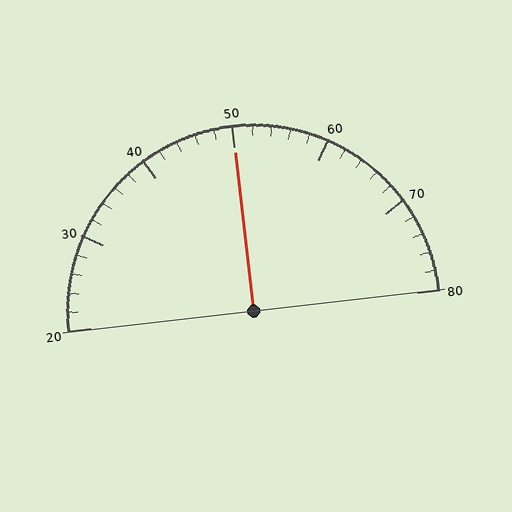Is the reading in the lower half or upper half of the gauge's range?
The reading is in the upper half of the range (20 to 80).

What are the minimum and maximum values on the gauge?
The gauge ranges from 20 to 80.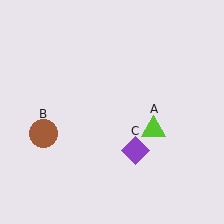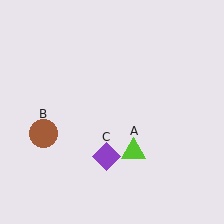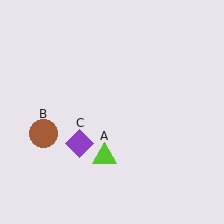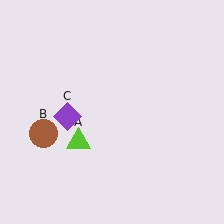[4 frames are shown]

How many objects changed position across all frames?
2 objects changed position: lime triangle (object A), purple diamond (object C).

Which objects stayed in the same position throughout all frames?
Brown circle (object B) remained stationary.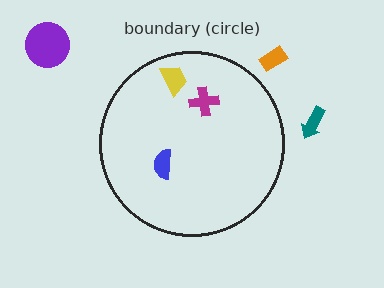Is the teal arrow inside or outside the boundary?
Outside.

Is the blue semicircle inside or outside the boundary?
Inside.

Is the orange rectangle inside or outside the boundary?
Outside.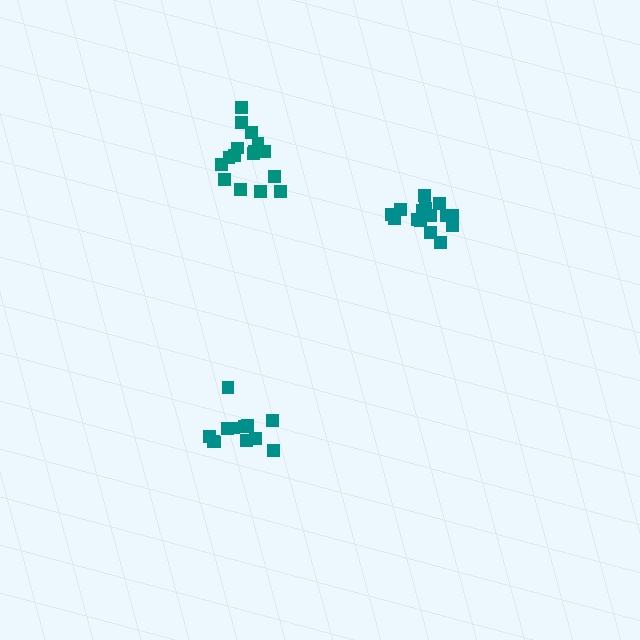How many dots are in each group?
Group 1: 16 dots, Group 2: 12 dots, Group 3: 16 dots (44 total).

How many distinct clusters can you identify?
There are 3 distinct clusters.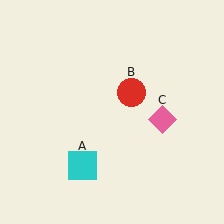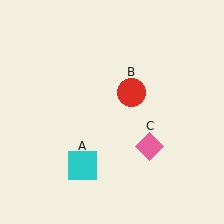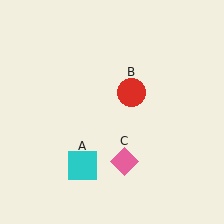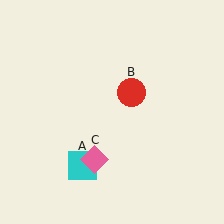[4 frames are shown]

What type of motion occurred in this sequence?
The pink diamond (object C) rotated clockwise around the center of the scene.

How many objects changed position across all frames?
1 object changed position: pink diamond (object C).